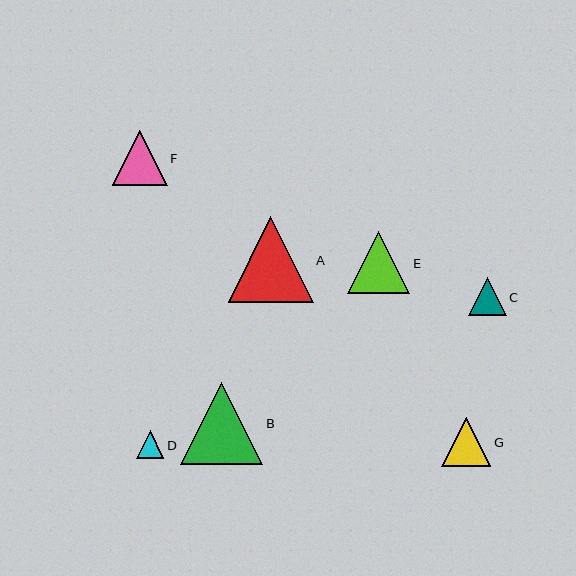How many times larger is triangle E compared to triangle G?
Triangle E is approximately 1.3 times the size of triangle G.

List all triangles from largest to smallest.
From largest to smallest: A, B, E, F, G, C, D.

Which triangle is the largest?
Triangle A is the largest with a size of approximately 85 pixels.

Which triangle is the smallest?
Triangle D is the smallest with a size of approximately 27 pixels.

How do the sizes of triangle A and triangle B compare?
Triangle A and triangle B are approximately the same size.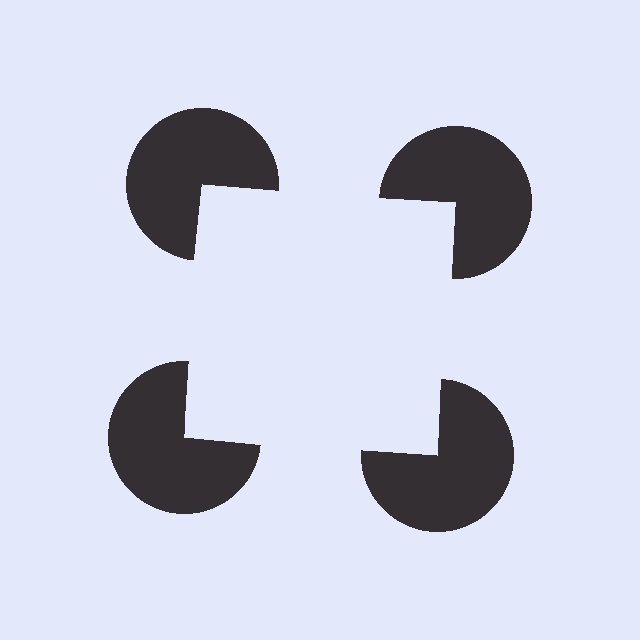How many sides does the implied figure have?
4 sides.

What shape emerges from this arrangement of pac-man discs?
An illusory square — its edges are inferred from the aligned wedge cuts in the pac-man discs, not physically drawn.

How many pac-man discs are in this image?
There are 4 — one at each vertex of the illusory square.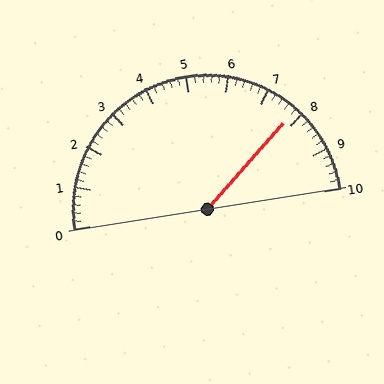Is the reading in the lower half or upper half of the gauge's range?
The reading is in the upper half of the range (0 to 10).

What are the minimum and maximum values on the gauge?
The gauge ranges from 0 to 10.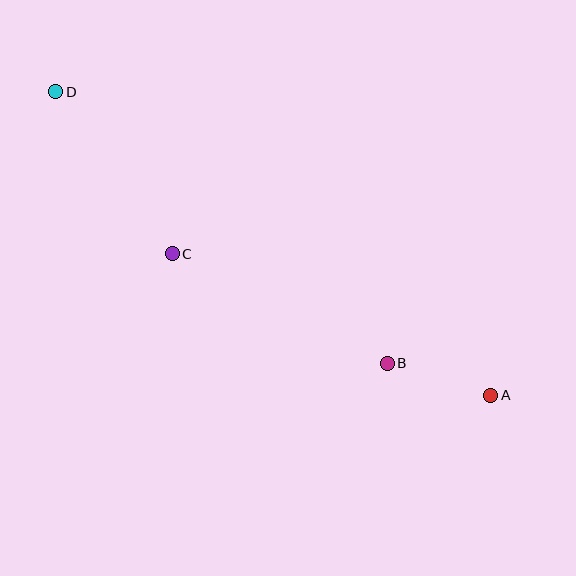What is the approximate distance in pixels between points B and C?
The distance between B and C is approximately 242 pixels.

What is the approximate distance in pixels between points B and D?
The distance between B and D is approximately 429 pixels.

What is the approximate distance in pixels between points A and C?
The distance between A and C is approximately 349 pixels.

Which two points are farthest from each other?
Points A and D are farthest from each other.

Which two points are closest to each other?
Points A and B are closest to each other.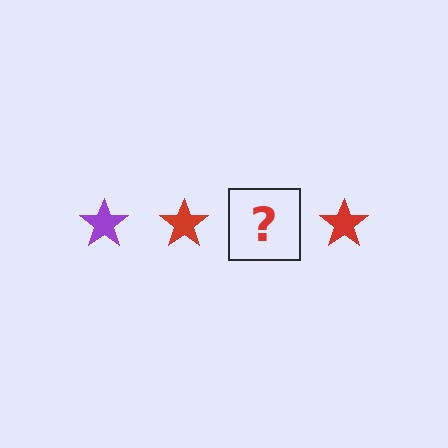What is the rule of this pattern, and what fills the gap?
The rule is that the pattern cycles through purple, red stars. The gap should be filled with a purple star.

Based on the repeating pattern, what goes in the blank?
The blank should be a purple star.